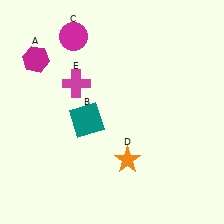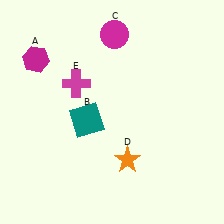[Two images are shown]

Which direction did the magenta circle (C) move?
The magenta circle (C) moved right.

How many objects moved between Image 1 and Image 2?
1 object moved between the two images.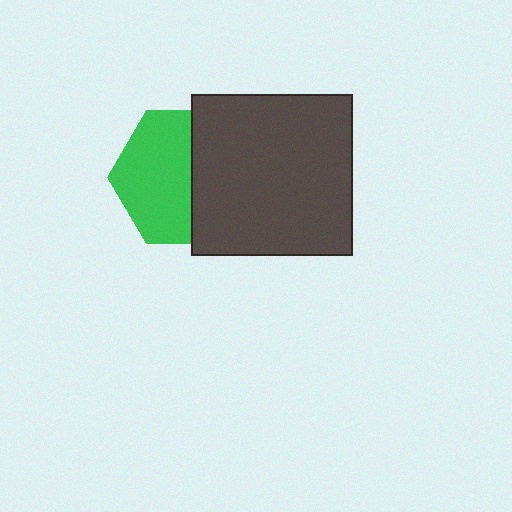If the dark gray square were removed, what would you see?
You would see the complete green hexagon.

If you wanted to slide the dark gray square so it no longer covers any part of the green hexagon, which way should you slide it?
Slide it right — that is the most direct way to separate the two shapes.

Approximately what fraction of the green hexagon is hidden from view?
Roughly 44% of the green hexagon is hidden behind the dark gray square.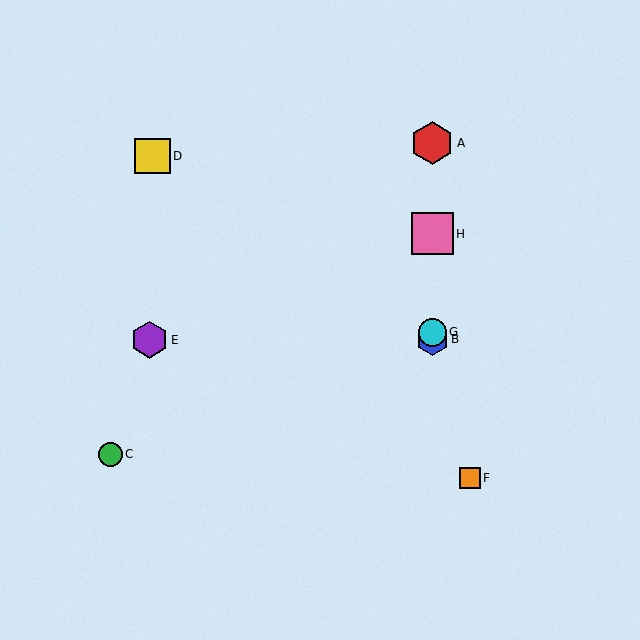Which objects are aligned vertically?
Objects A, B, G, H are aligned vertically.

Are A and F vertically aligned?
No, A is at x≈432 and F is at x≈470.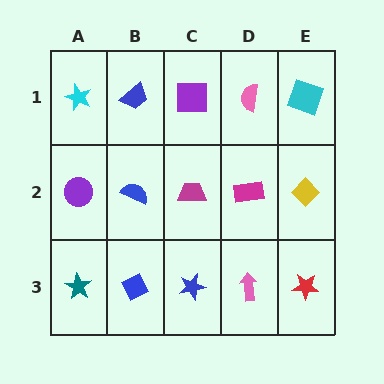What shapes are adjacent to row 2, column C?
A purple square (row 1, column C), a blue star (row 3, column C), a blue semicircle (row 2, column B), a magenta rectangle (row 2, column D).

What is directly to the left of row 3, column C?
A blue diamond.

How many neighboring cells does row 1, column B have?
3.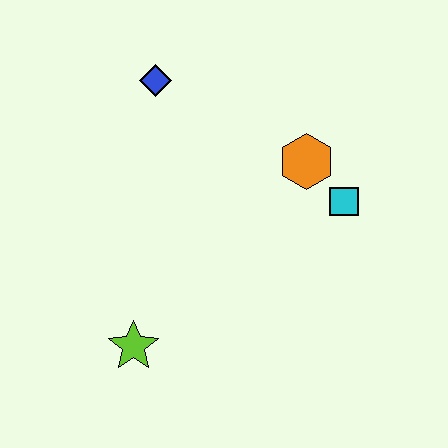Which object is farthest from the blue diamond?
The lime star is farthest from the blue diamond.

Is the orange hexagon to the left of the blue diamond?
No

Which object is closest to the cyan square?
The orange hexagon is closest to the cyan square.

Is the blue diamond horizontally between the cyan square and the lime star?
Yes